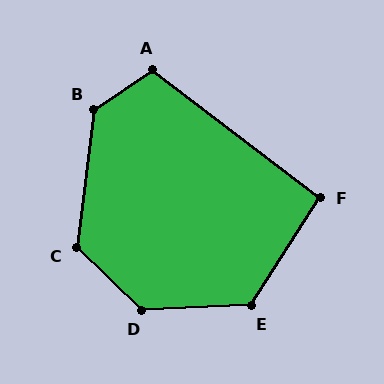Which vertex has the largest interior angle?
D, at approximately 134 degrees.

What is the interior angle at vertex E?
Approximately 125 degrees (obtuse).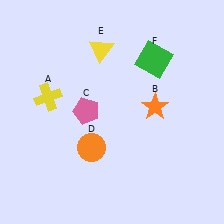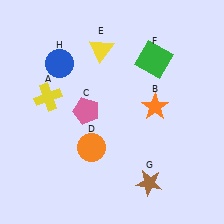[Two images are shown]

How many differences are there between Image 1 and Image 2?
There are 2 differences between the two images.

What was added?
A brown star (G), a blue circle (H) were added in Image 2.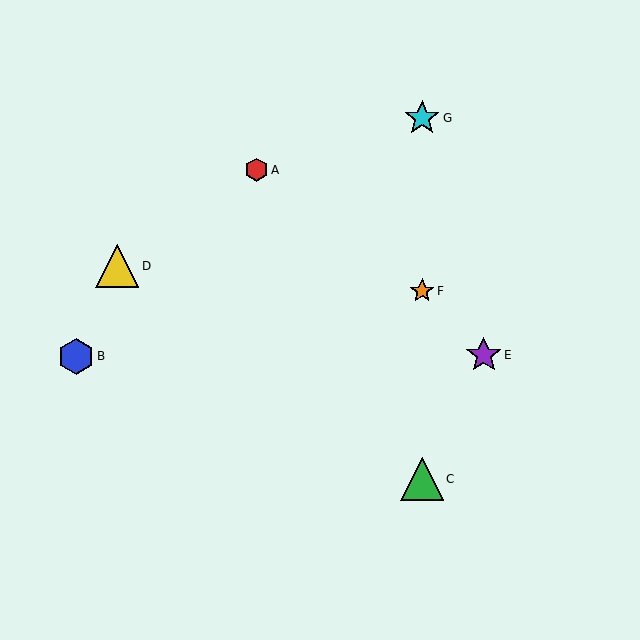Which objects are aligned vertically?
Objects C, F, G are aligned vertically.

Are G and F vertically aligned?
Yes, both are at x≈422.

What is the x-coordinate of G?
Object G is at x≈422.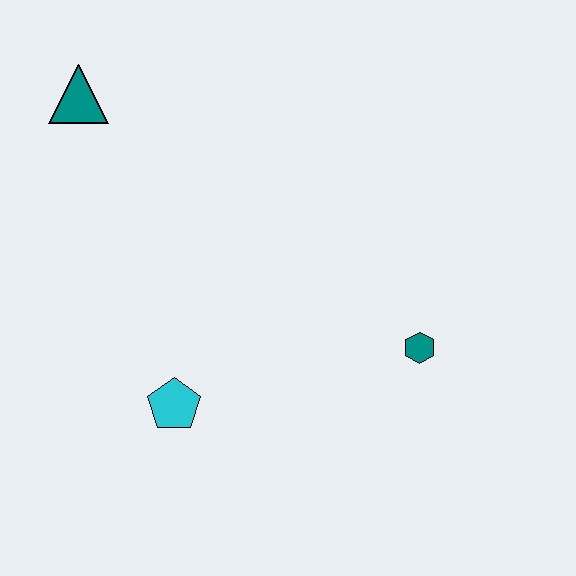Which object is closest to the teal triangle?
The cyan pentagon is closest to the teal triangle.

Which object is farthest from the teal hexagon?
The teal triangle is farthest from the teal hexagon.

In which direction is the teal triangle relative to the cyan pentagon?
The teal triangle is above the cyan pentagon.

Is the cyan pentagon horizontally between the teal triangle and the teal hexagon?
Yes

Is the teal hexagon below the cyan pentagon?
No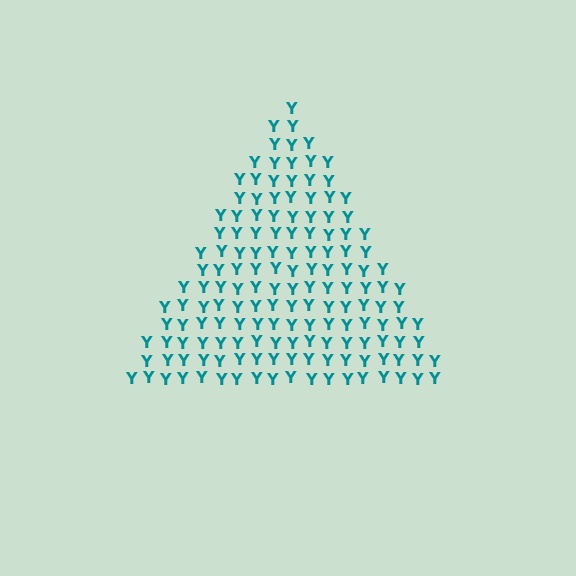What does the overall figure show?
The overall figure shows a triangle.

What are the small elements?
The small elements are letter Y's.